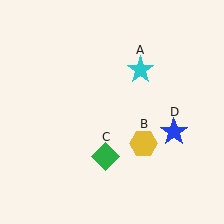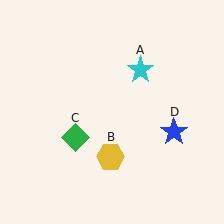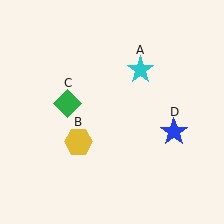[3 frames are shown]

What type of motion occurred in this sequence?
The yellow hexagon (object B), green diamond (object C) rotated clockwise around the center of the scene.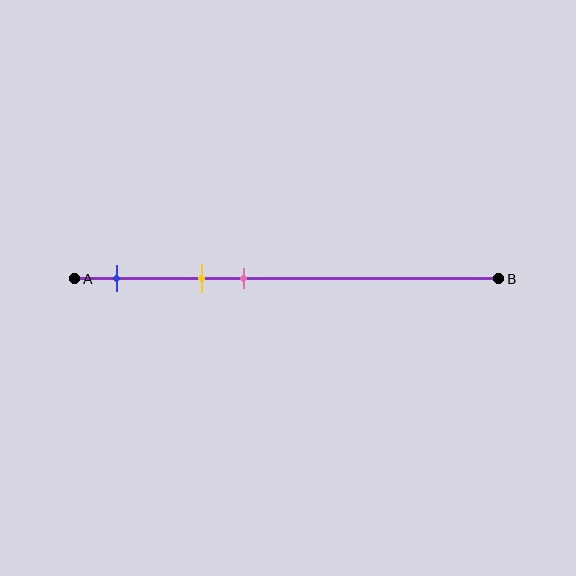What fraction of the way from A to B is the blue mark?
The blue mark is approximately 10% (0.1) of the way from A to B.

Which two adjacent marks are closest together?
The yellow and pink marks are the closest adjacent pair.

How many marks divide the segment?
There are 3 marks dividing the segment.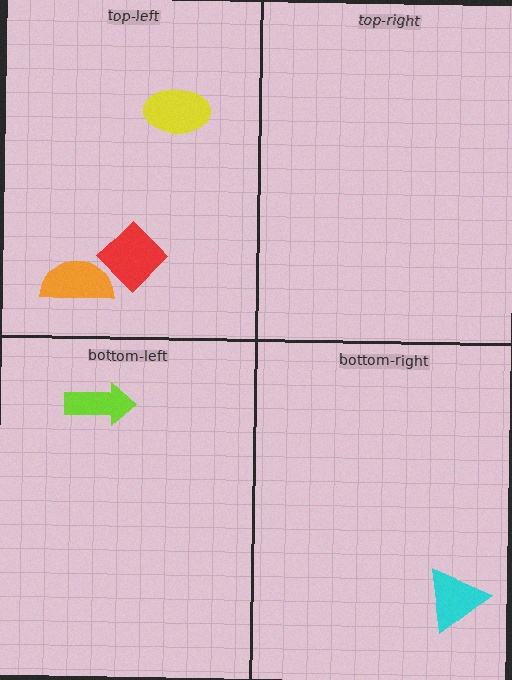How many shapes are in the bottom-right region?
1.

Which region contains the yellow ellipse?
The top-left region.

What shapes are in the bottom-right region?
The cyan triangle.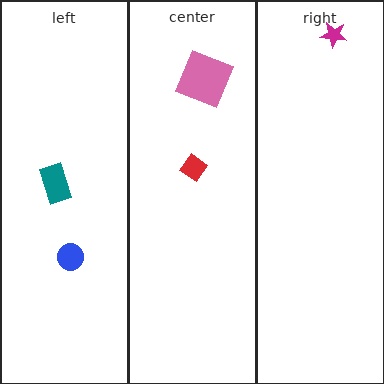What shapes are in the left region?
The blue circle, the teal rectangle.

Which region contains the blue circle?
The left region.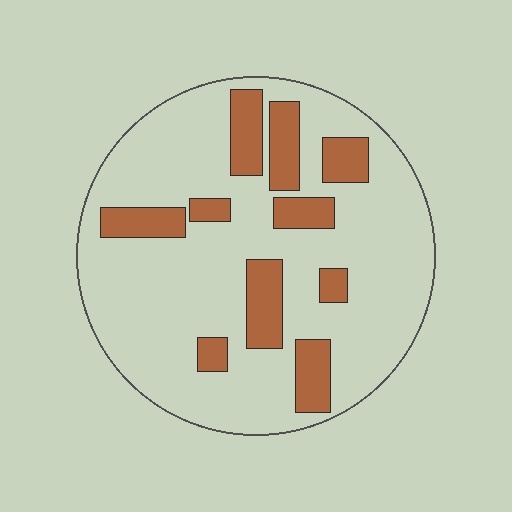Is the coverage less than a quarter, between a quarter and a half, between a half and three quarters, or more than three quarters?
Less than a quarter.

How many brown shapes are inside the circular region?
10.